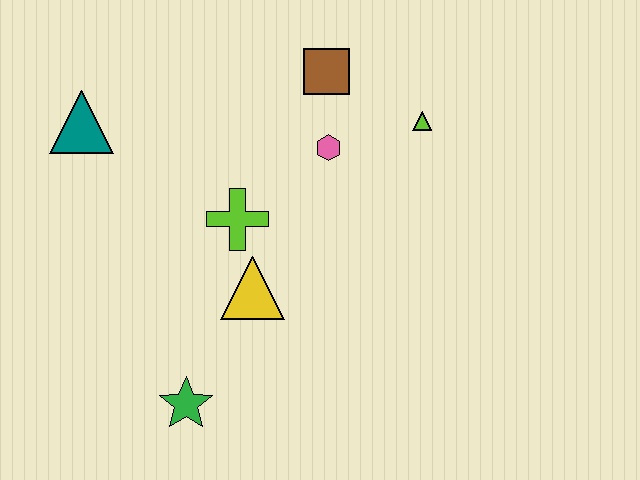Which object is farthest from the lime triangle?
The green star is farthest from the lime triangle.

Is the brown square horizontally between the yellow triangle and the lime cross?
No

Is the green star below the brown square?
Yes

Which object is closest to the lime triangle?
The pink hexagon is closest to the lime triangle.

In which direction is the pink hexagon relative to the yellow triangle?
The pink hexagon is above the yellow triangle.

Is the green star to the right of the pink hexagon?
No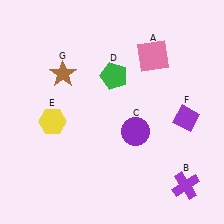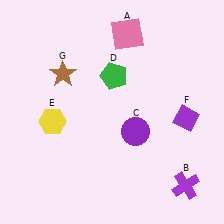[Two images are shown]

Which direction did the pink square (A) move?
The pink square (A) moved left.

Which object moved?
The pink square (A) moved left.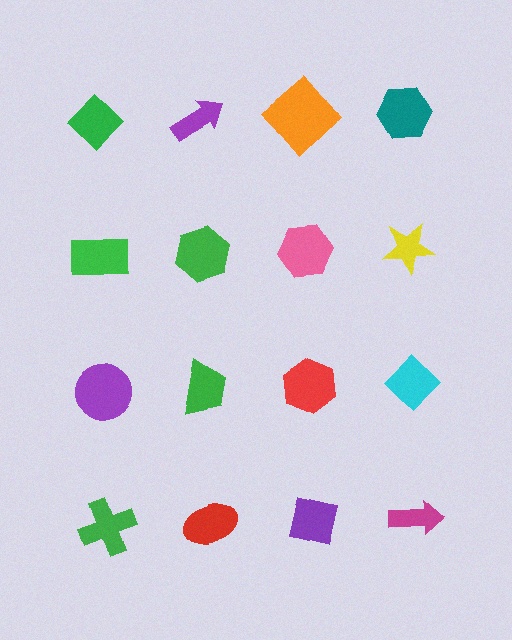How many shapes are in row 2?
4 shapes.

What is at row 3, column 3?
A red hexagon.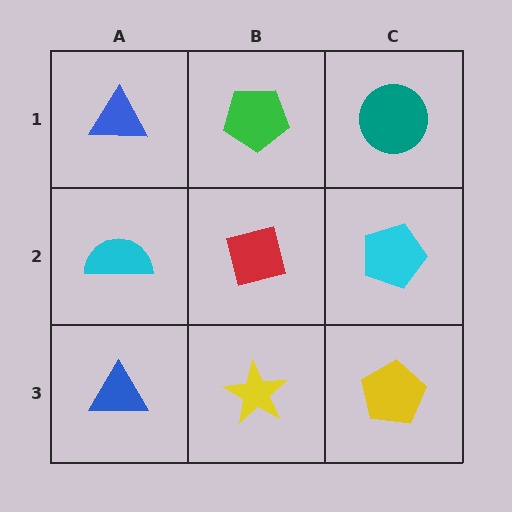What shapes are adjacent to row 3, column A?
A cyan semicircle (row 2, column A), a yellow star (row 3, column B).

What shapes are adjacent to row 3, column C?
A cyan pentagon (row 2, column C), a yellow star (row 3, column B).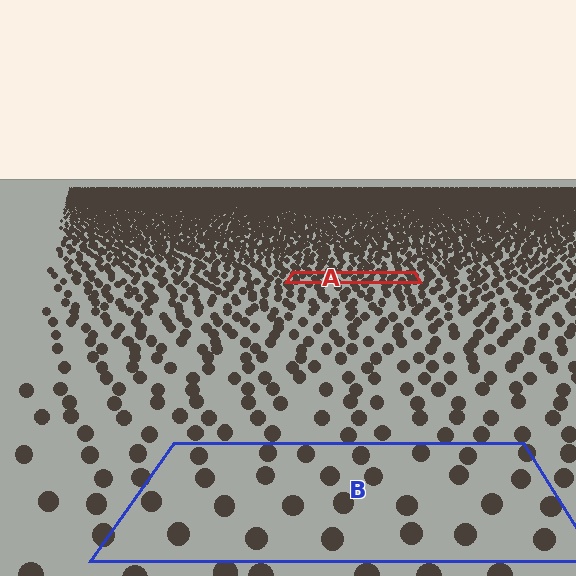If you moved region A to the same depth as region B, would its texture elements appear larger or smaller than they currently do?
They would appear larger. At a closer depth, the same texture elements are projected at a bigger on-screen size.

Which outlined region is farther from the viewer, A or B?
Region A is farther from the viewer — the texture elements inside it appear smaller and more densely packed.